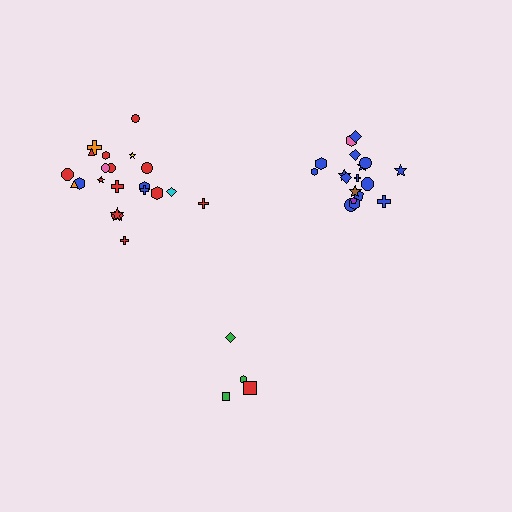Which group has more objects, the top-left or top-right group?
The top-left group.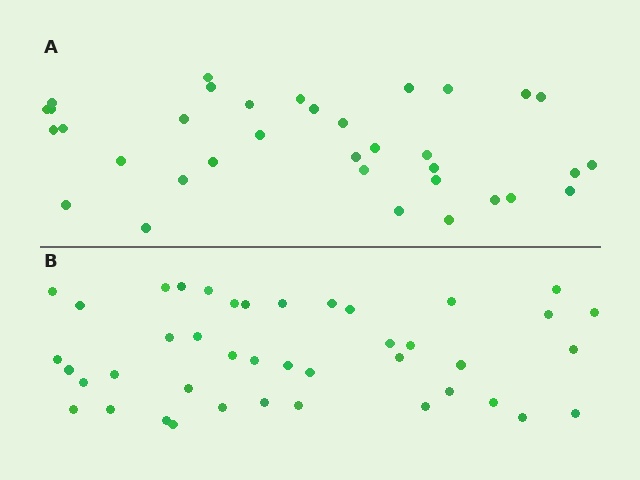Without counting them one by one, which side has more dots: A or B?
Region B (the bottom region) has more dots.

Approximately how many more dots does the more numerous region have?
Region B has roughly 8 or so more dots than region A.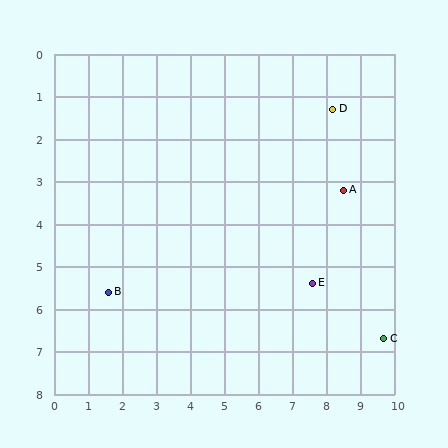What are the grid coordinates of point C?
Point C is at approximately (9.7, 6.7).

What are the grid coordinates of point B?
Point B is at approximately (1.6, 5.6).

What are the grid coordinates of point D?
Point D is at approximately (8.2, 1.3).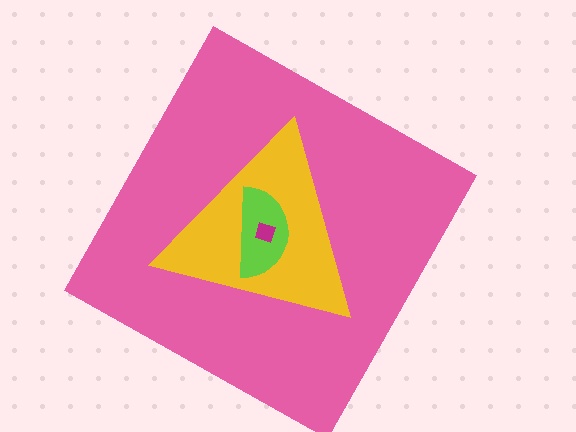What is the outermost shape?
The pink square.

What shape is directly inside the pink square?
The yellow triangle.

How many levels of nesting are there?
4.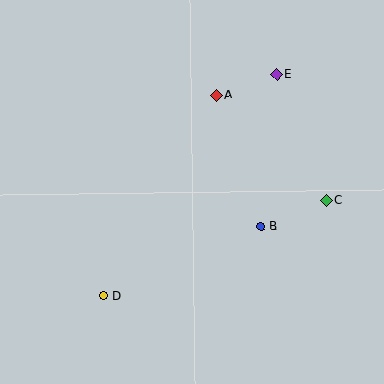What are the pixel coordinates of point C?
Point C is at (326, 201).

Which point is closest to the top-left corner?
Point A is closest to the top-left corner.